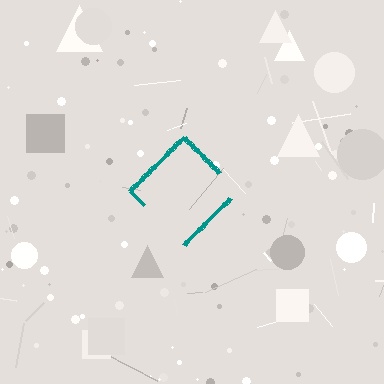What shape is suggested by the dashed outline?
The dashed outline suggests a diamond.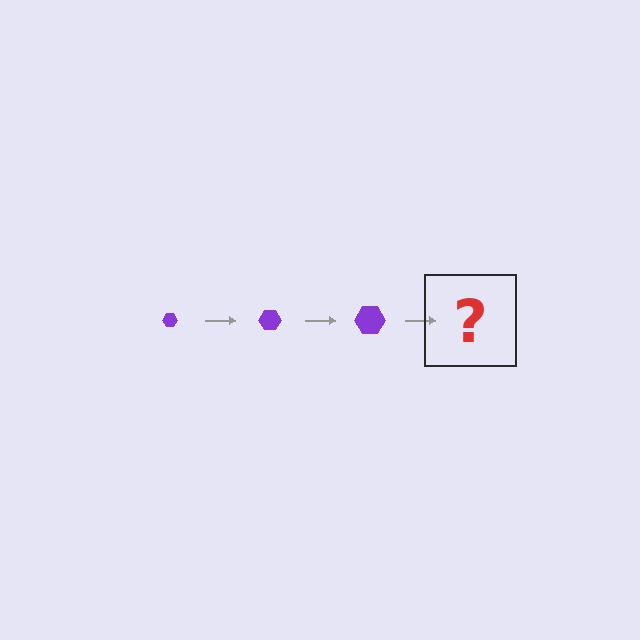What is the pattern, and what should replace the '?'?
The pattern is that the hexagon gets progressively larger each step. The '?' should be a purple hexagon, larger than the previous one.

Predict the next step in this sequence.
The next step is a purple hexagon, larger than the previous one.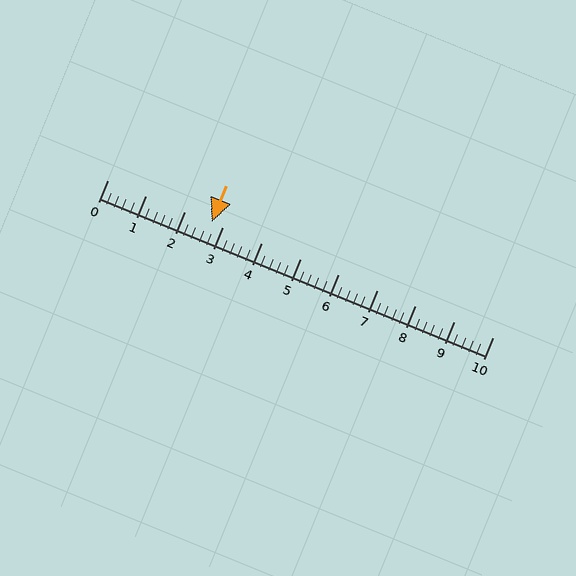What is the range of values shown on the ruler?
The ruler shows values from 0 to 10.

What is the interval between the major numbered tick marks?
The major tick marks are spaced 1 units apart.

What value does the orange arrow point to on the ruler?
The orange arrow points to approximately 2.7.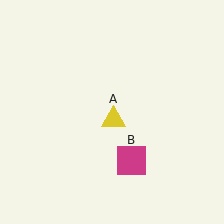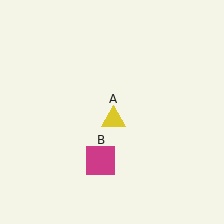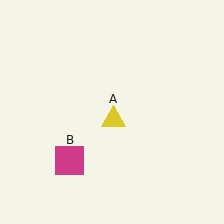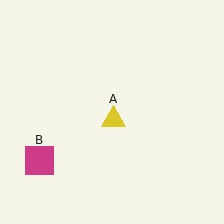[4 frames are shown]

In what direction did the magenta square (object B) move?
The magenta square (object B) moved left.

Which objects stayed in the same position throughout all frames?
Yellow triangle (object A) remained stationary.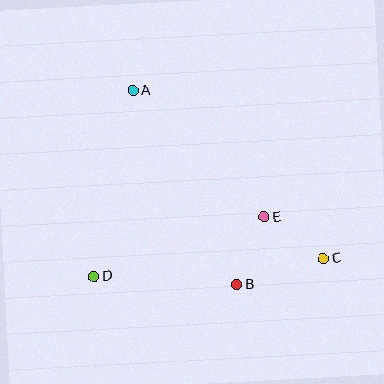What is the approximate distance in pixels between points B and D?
The distance between B and D is approximately 143 pixels.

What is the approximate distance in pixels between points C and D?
The distance between C and D is approximately 230 pixels.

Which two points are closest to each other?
Points C and E are closest to each other.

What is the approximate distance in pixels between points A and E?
The distance between A and E is approximately 182 pixels.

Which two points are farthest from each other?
Points A and C are farthest from each other.